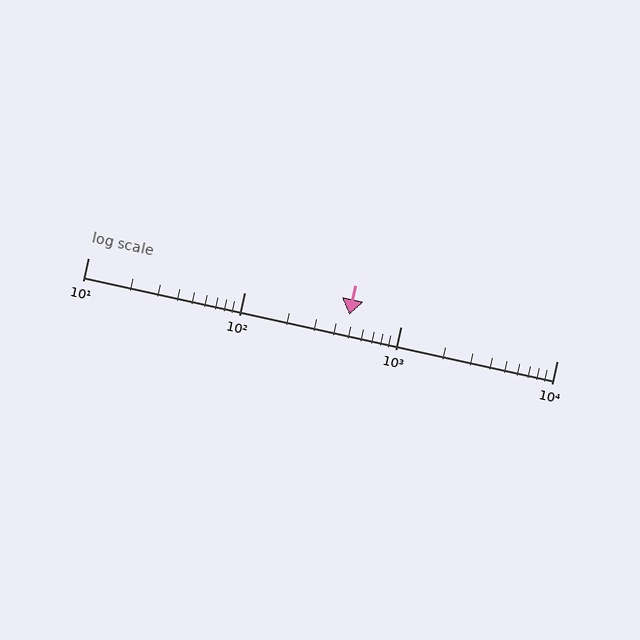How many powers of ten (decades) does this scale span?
The scale spans 3 decades, from 10 to 10000.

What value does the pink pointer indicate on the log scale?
The pointer indicates approximately 470.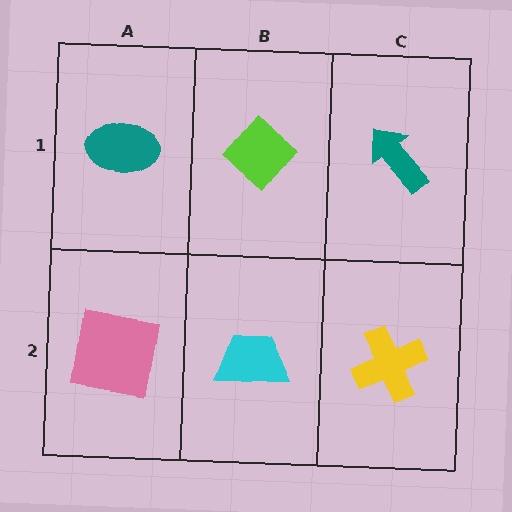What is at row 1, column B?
A lime diamond.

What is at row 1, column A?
A teal ellipse.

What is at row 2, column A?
A pink square.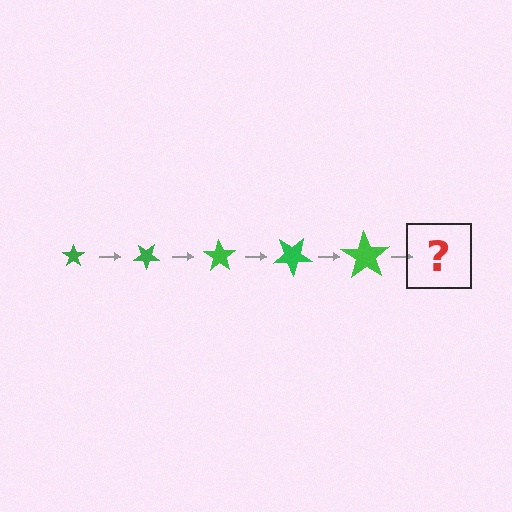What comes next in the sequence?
The next element should be a star, larger than the previous one and rotated 175 degrees from the start.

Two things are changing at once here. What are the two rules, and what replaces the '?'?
The two rules are that the star grows larger each step and it rotates 35 degrees each step. The '?' should be a star, larger than the previous one and rotated 175 degrees from the start.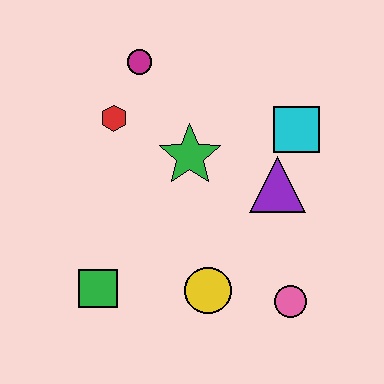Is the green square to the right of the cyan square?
No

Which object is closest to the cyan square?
The purple triangle is closest to the cyan square.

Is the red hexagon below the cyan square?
No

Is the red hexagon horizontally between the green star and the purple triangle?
No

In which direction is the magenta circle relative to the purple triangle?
The magenta circle is to the left of the purple triangle.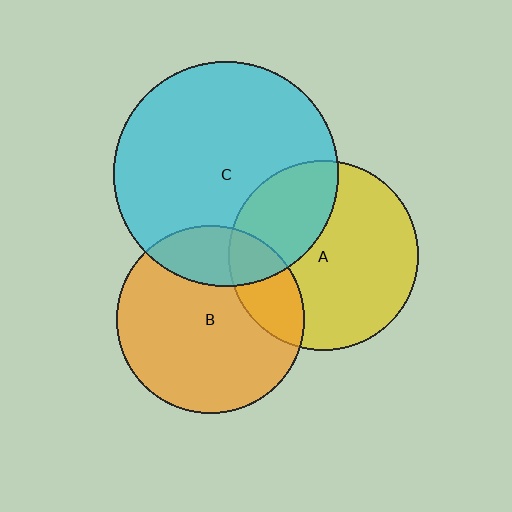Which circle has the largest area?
Circle C (cyan).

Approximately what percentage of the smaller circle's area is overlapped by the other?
Approximately 30%.